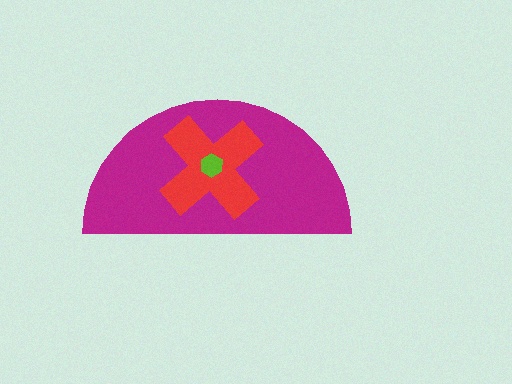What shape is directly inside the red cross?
The lime hexagon.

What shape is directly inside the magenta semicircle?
The red cross.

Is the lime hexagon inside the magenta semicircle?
Yes.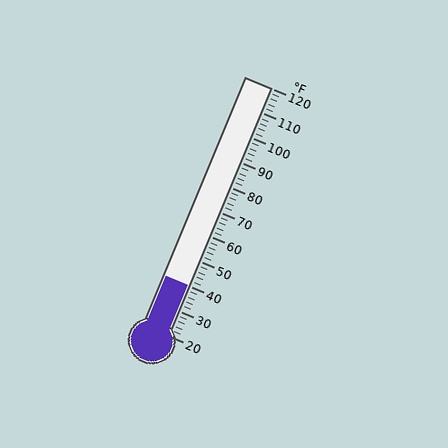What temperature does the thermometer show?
The thermometer shows approximately 40°F.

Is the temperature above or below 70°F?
The temperature is below 70°F.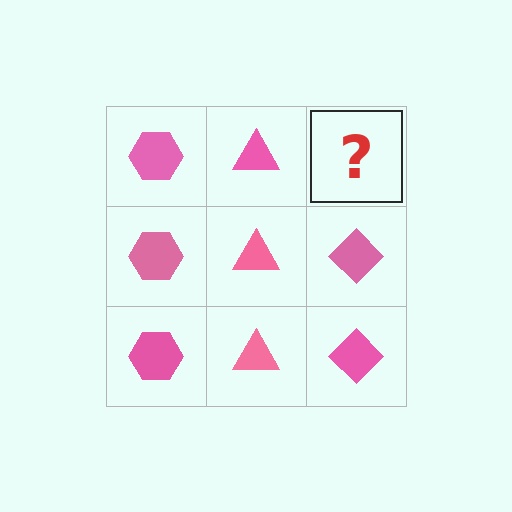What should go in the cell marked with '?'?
The missing cell should contain a pink diamond.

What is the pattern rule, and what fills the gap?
The rule is that each column has a consistent shape. The gap should be filled with a pink diamond.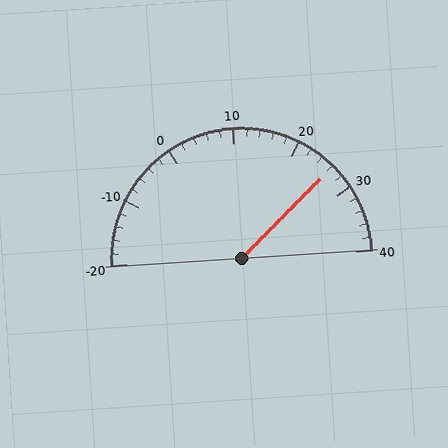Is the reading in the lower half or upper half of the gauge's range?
The reading is in the upper half of the range (-20 to 40).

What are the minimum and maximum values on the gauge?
The gauge ranges from -20 to 40.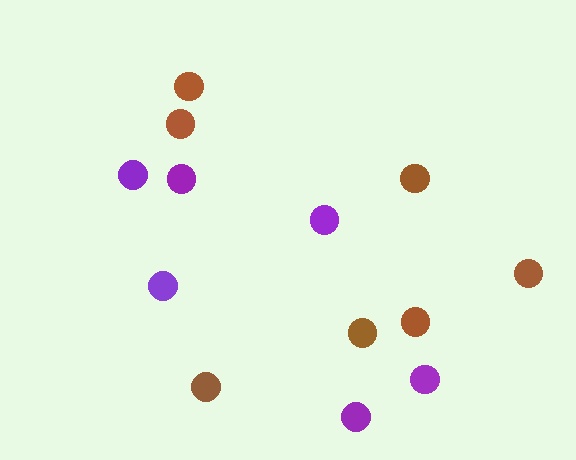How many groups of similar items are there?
There are 2 groups: one group of brown circles (7) and one group of purple circles (6).